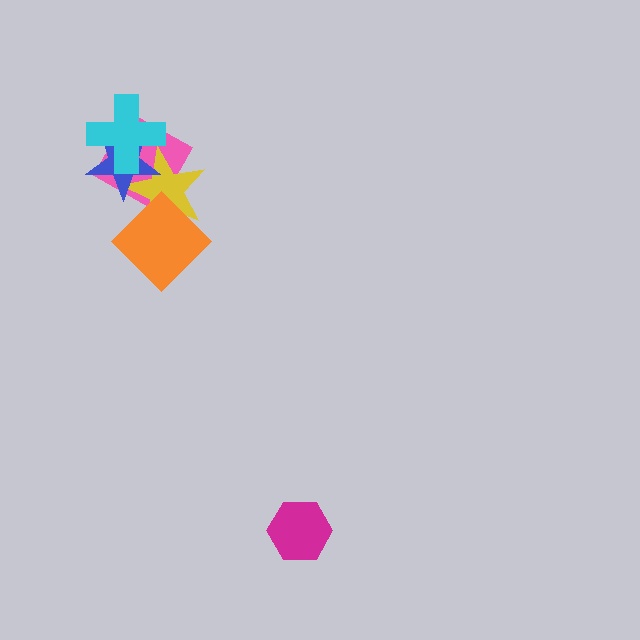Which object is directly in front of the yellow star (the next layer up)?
The orange diamond is directly in front of the yellow star.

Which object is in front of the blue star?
The cyan cross is in front of the blue star.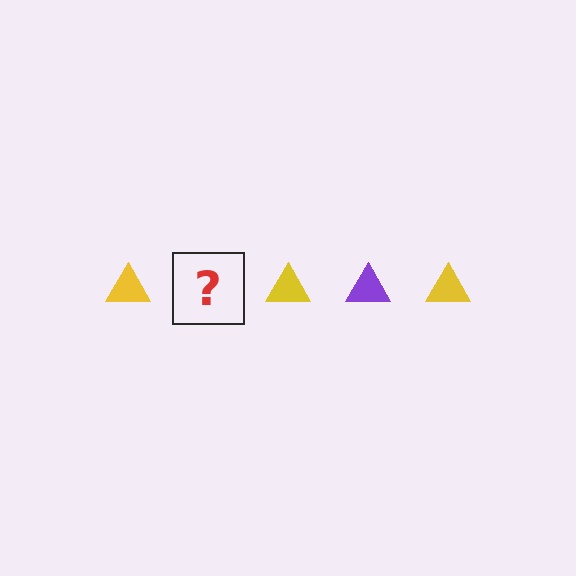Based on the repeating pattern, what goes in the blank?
The blank should be a purple triangle.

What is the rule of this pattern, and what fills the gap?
The rule is that the pattern cycles through yellow, purple triangles. The gap should be filled with a purple triangle.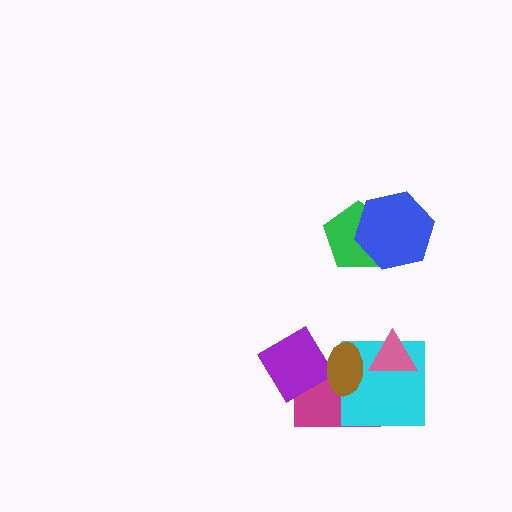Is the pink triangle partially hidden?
Yes, it is partially covered by another shape.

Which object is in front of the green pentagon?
The blue hexagon is in front of the green pentagon.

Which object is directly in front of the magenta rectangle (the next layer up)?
The cyan square is directly in front of the magenta rectangle.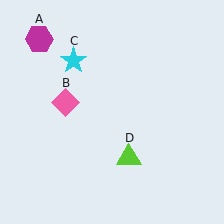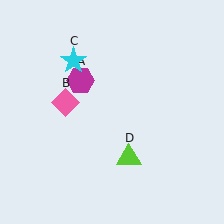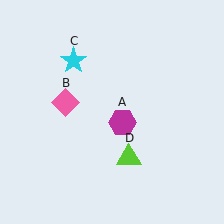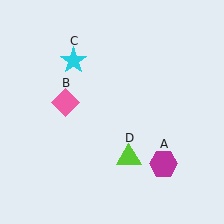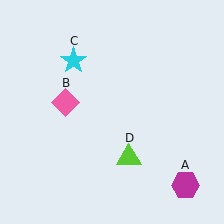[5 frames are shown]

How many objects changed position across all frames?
1 object changed position: magenta hexagon (object A).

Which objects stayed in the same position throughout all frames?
Pink diamond (object B) and cyan star (object C) and lime triangle (object D) remained stationary.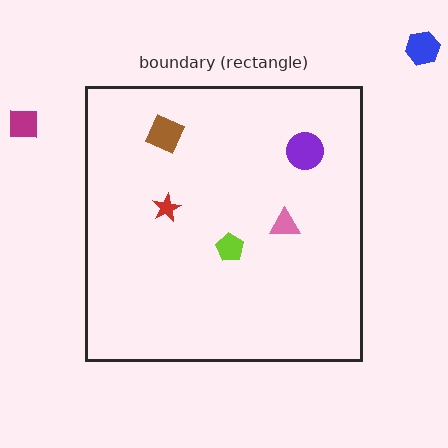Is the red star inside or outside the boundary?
Inside.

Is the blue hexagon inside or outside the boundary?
Outside.